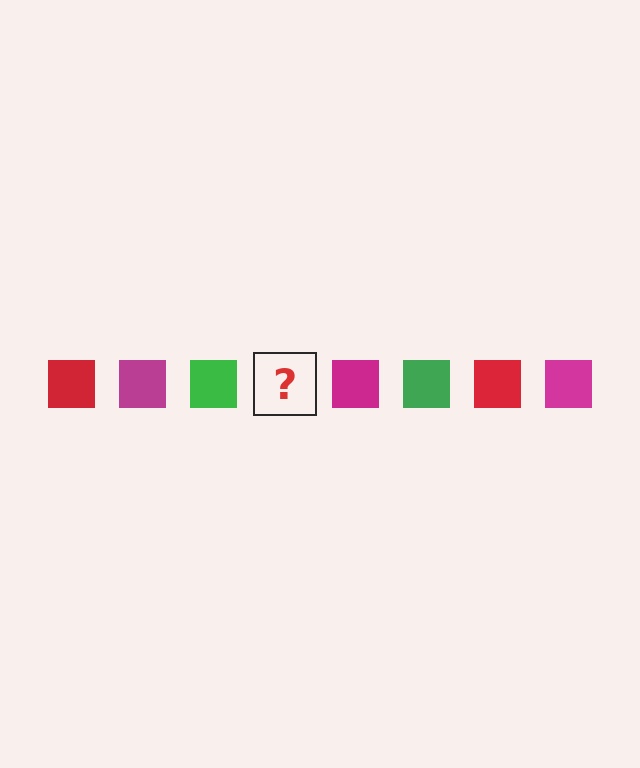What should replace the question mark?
The question mark should be replaced with a red square.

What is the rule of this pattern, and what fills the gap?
The rule is that the pattern cycles through red, magenta, green squares. The gap should be filled with a red square.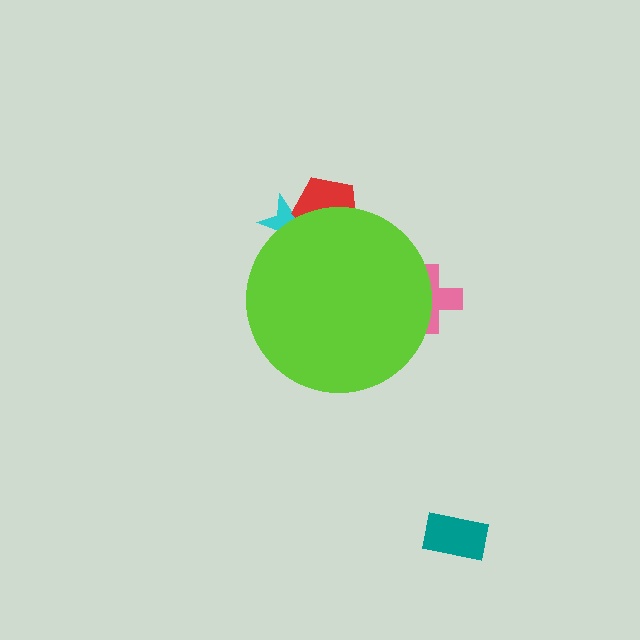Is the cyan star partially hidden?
Yes, the cyan star is partially hidden behind the lime circle.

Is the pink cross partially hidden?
Yes, the pink cross is partially hidden behind the lime circle.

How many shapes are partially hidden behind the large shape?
3 shapes are partially hidden.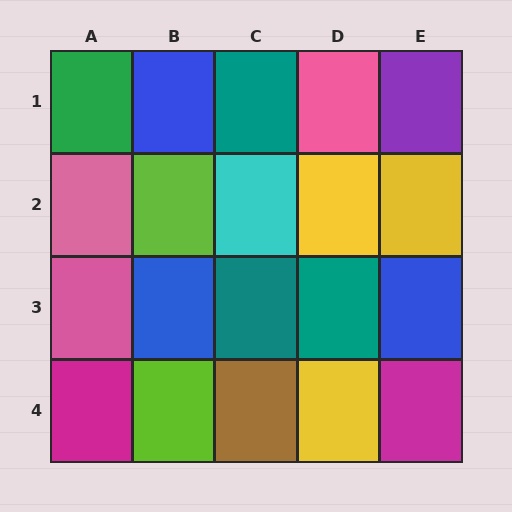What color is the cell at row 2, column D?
Yellow.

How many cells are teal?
3 cells are teal.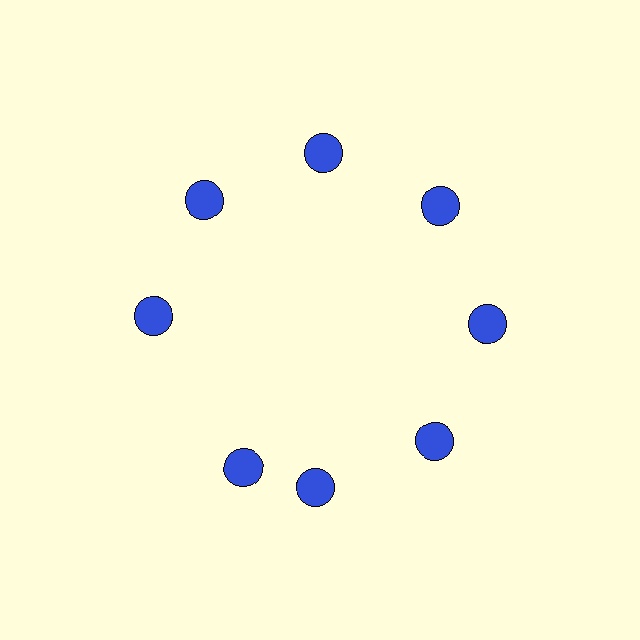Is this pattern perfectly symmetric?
No. The 8 blue circles are arranged in a ring, but one element near the 8 o'clock position is rotated out of alignment along the ring, breaking the 8-fold rotational symmetry.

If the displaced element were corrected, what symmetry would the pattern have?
It would have 8-fold rotational symmetry — the pattern would map onto itself every 45 degrees.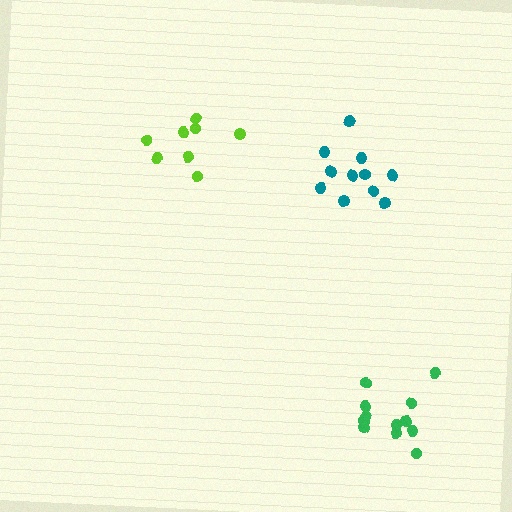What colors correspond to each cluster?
The clusters are colored: teal, lime, green.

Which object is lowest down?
The green cluster is bottommost.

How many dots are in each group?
Group 1: 11 dots, Group 2: 8 dots, Group 3: 12 dots (31 total).